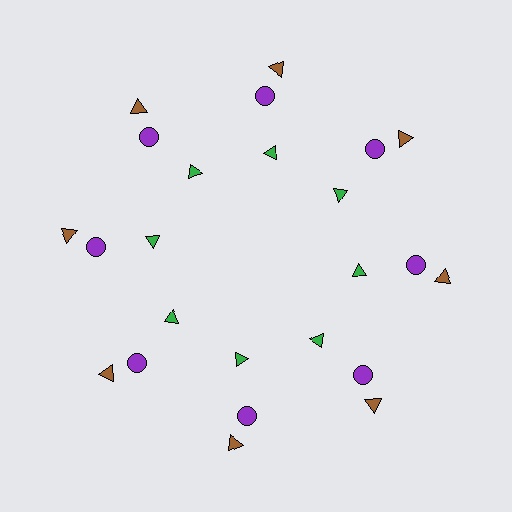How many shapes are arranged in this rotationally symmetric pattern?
There are 24 shapes, arranged in 8 groups of 3.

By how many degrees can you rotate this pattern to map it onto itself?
The pattern maps onto itself every 45 degrees of rotation.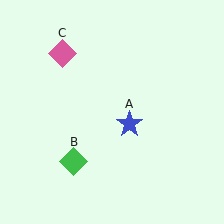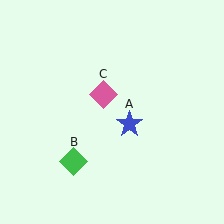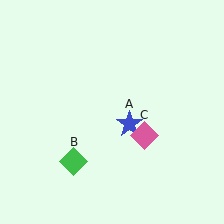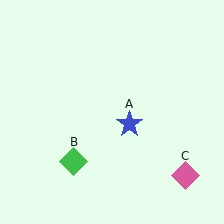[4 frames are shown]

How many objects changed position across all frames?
1 object changed position: pink diamond (object C).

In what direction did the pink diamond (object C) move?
The pink diamond (object C) moved down and to the right.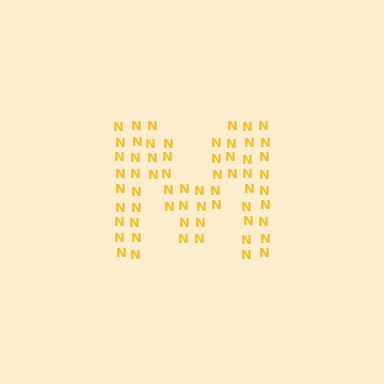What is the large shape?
The large shape is the letter M.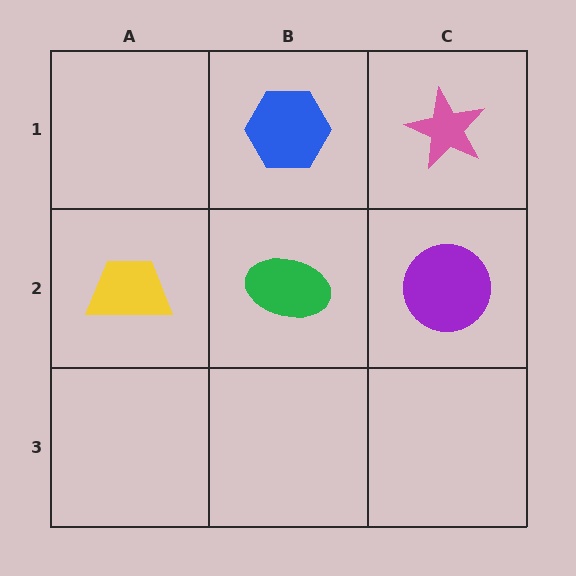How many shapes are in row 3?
0 shapes.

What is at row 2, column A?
A yellow trapezoid.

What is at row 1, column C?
A pink star.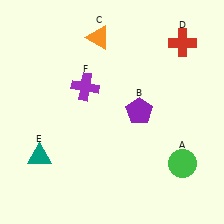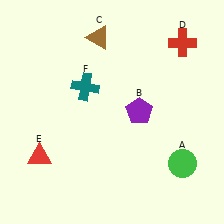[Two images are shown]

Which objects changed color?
C changed from orange to brown. E changed from teal to red. F changed from purple to teal.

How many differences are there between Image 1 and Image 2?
There are 3 differences between the two images.